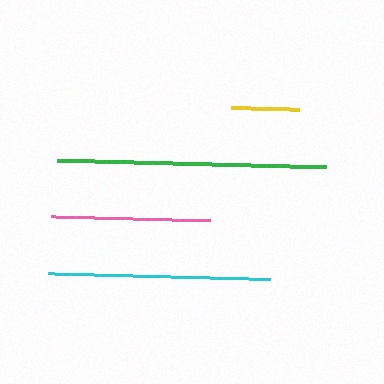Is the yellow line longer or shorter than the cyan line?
The cyan line is longer than the yellow line.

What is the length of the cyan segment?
The cyan segment is approximately 222 pixels long.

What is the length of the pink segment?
The pink segment is approximately 159 pixels long.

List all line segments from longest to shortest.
From longest to shortest: green, cyan, pink, yellow.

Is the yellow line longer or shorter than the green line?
The green line is longer than the yellow line.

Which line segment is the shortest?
The yellow line is the shortest at approximately 68 pixels.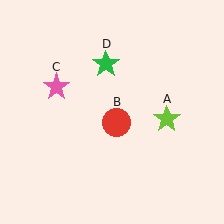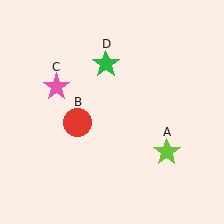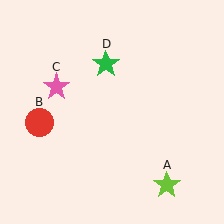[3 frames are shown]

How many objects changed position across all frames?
2 objects changed position: lime star (object A), red circle (object B).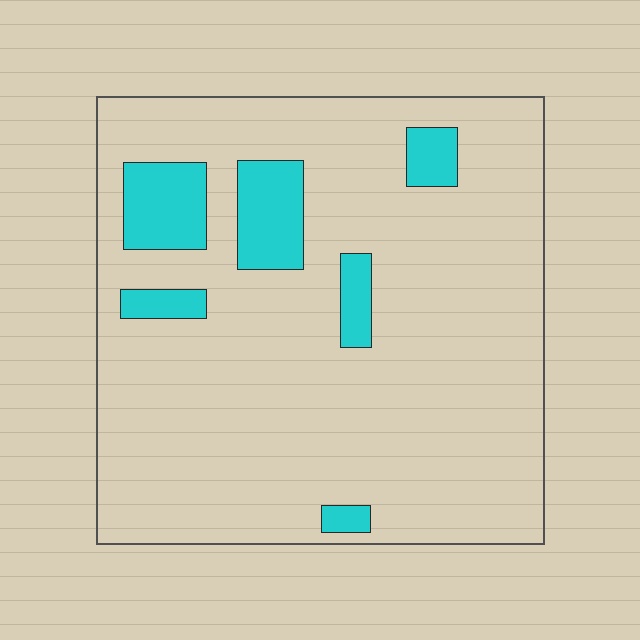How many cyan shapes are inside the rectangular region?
6.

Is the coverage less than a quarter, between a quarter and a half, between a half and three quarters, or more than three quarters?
Less than a quarter.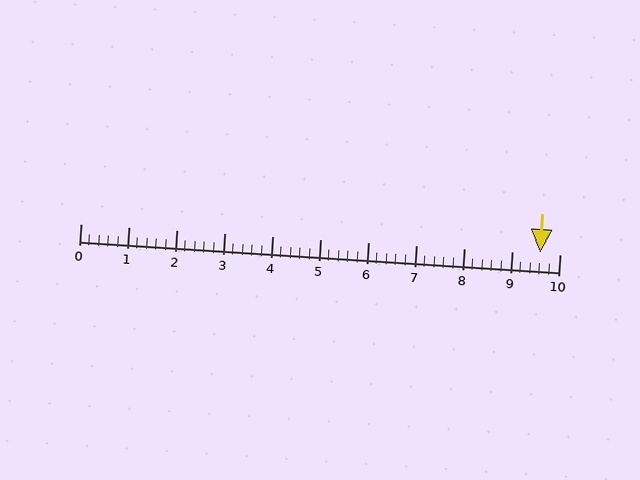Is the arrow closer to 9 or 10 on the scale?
The arrow is closer to 10.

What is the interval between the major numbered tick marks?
The major tick marks are spaced 1 units apart.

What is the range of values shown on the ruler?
The ruler shows values from 0 to 10.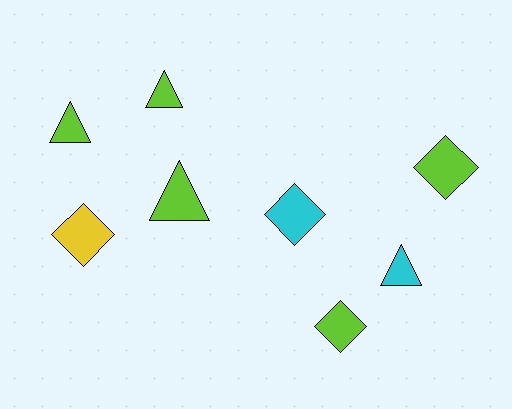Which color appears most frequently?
Lime, with 5 objects.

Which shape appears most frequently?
Triangle, with 4 objects.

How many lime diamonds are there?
There are 2 lime diamonds.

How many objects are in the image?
There are 8 objects.